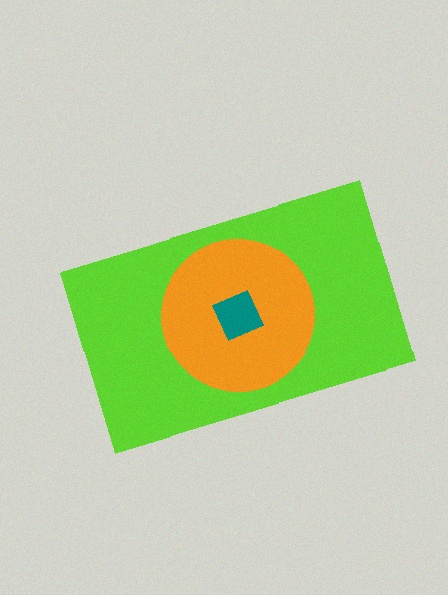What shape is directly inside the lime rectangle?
The orange circle.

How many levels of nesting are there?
3.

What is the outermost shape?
The lime rectangle.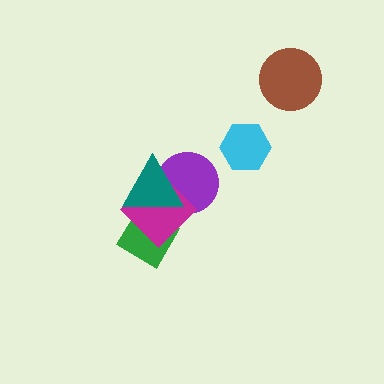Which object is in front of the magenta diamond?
The teal triangle is in front of the magenta diamond.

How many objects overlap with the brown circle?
0 objects overlap with the brown circle.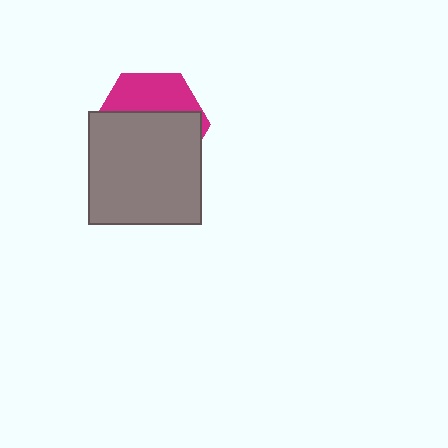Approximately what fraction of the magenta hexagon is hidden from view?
Roughly 65% of the magenta hexagon is hidden behind the gray square.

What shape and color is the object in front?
The object in front is a gray square.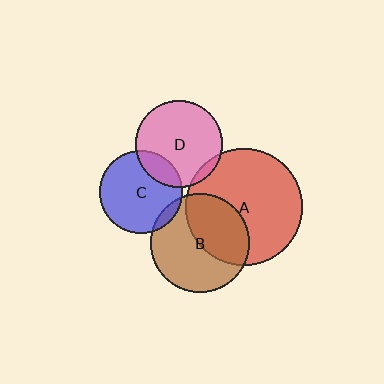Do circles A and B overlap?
Yes.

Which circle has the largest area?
Circle A (red).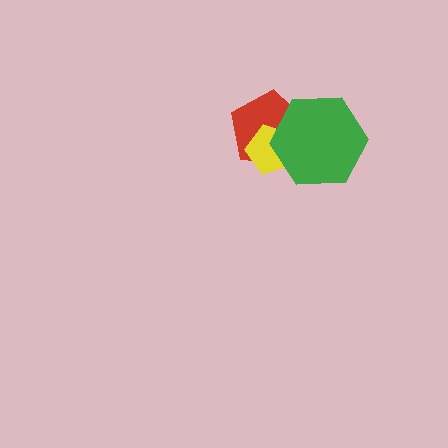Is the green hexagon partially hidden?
No, no other shape covers it.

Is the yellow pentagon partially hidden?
Yes, it is partially covered by another shape.